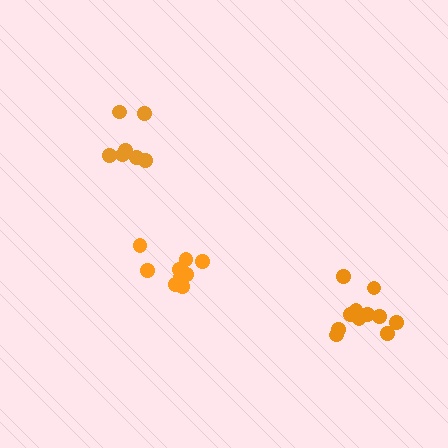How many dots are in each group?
Group 1: 11 dots, Group 2: 9 dots, Group 3: 7 dots (27 total).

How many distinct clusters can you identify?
There are 3 distinct clusters.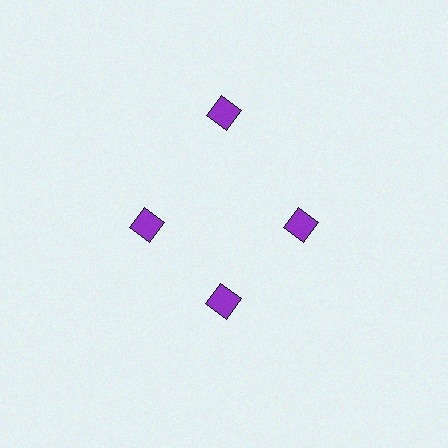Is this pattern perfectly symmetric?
No. The 4 purple diamonds are arranged in a ring, but one element near the 12 o'clock position is pushed outward from the center, breaking the 4-fold rotational symmetry.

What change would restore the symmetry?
The symmetry would be restored by moving it inward, back onto the ring so that all 4 diamonds sit at equal angles and equal distance from the center.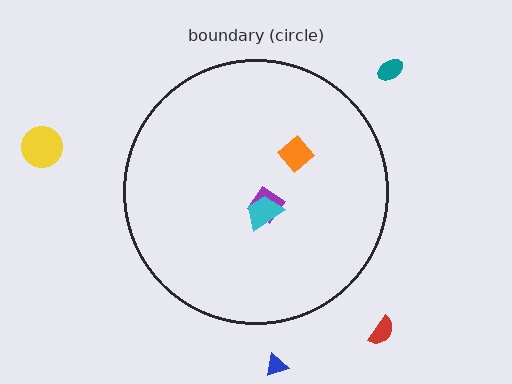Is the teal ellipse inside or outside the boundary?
Outside.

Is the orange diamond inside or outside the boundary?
Inside.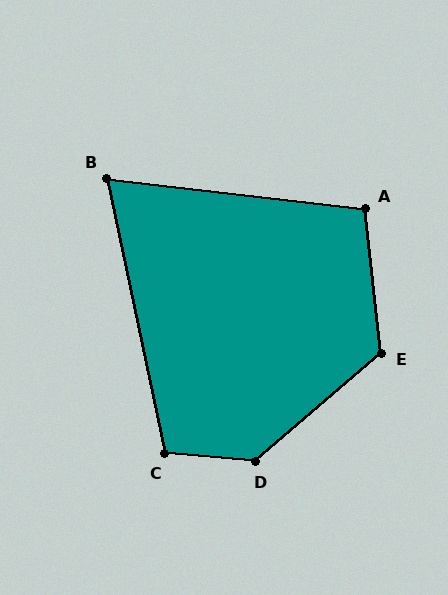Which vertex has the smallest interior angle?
B, at approximately 71 degrees.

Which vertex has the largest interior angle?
D, at approximately 134 degrees.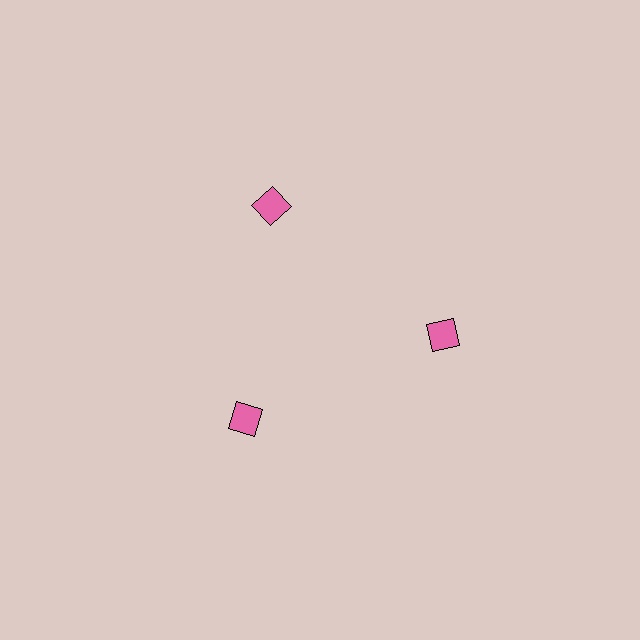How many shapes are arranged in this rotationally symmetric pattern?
There are 3 shapes, arranged in 3 groups of 1.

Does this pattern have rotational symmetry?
Yes, this pattern has 3-fold rotational symmetry. It looks the same after rotating 120 degrees around the center.